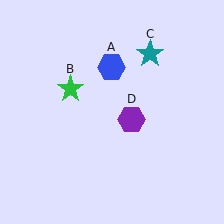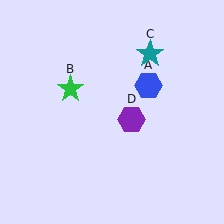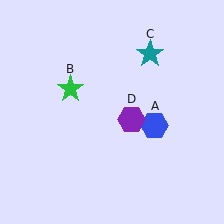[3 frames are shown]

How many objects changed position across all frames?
1 object changed position: blue hexagon (object A).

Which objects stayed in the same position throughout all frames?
Green star (object B) and teal star (object C) and purple hexagon (object D) remained stationary.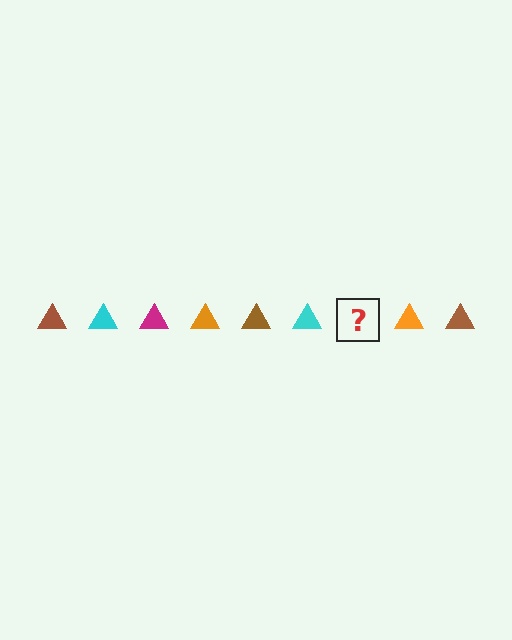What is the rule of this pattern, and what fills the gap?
The rule is that the pattern cycles through brown, cyan, magenta, orange triangles. The gap should be filled with a magenta triangle.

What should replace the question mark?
The question mark should be replaced with a magenta triangle.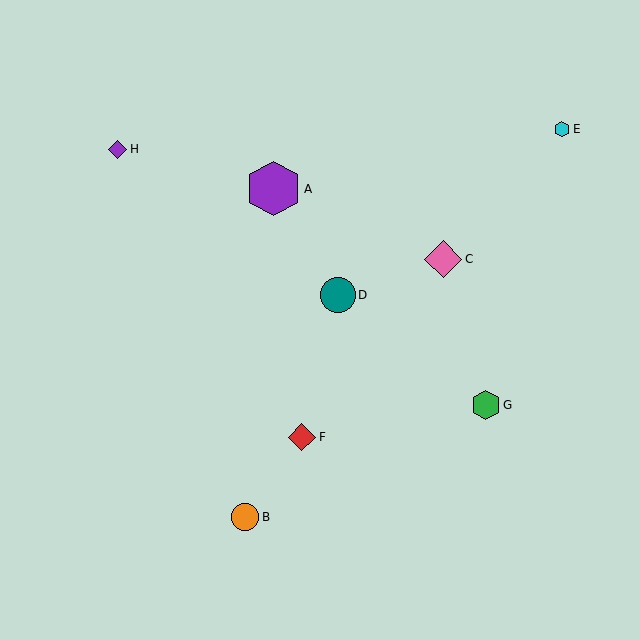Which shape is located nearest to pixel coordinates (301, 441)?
The red diamond (labeled F) at (302, 437) is nearest to that location.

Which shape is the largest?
The purple hexagon (labeled A) is the largest.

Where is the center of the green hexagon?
The center of the green hexagon is at (486, 405).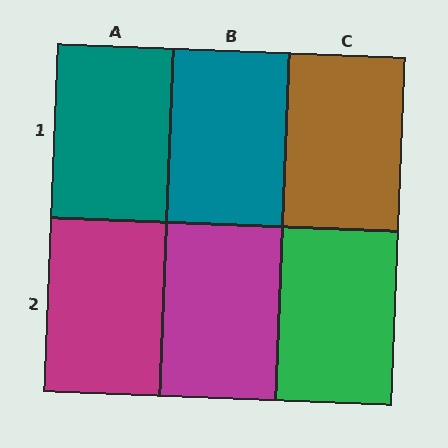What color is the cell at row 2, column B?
Magenta.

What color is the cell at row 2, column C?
Green.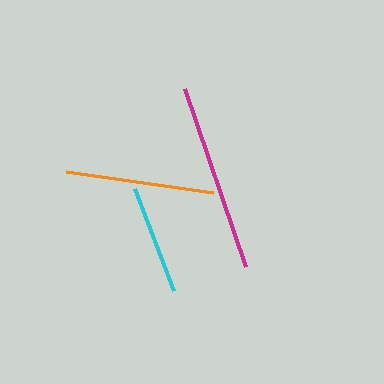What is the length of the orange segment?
The orange segment is approximately 148 pixels long.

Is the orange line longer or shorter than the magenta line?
The magenta line is longer than the orange line.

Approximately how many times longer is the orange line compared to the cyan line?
The orange line is approximately 1.4 times the length of the cyan line.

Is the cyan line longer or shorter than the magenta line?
The magenta line is longer than the cyan line.